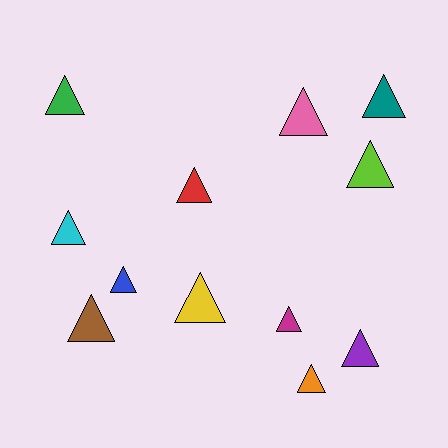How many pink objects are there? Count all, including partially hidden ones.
There is 1 pink object.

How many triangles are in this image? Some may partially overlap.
There are 12 triangles.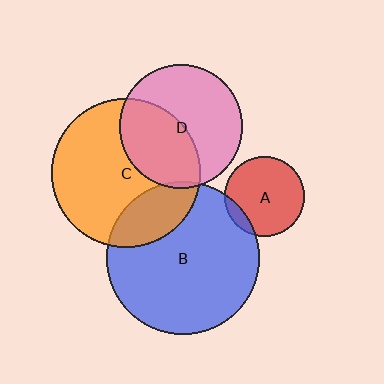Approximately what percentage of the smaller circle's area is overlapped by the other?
Approximately 45%.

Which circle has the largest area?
Circle B (blue).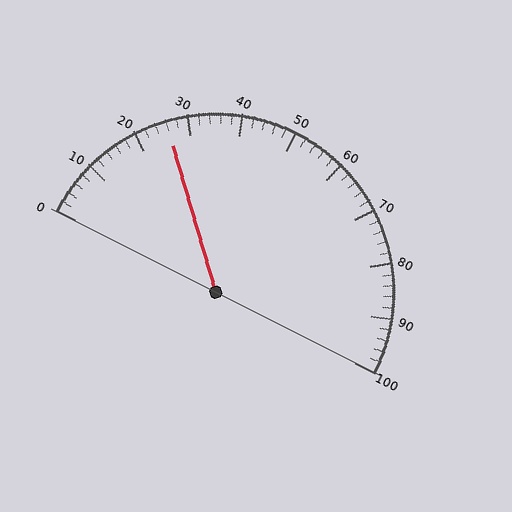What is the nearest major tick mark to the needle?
The nearest major tick mark is 30.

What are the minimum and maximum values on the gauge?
The gauge ranges from 0 to 100.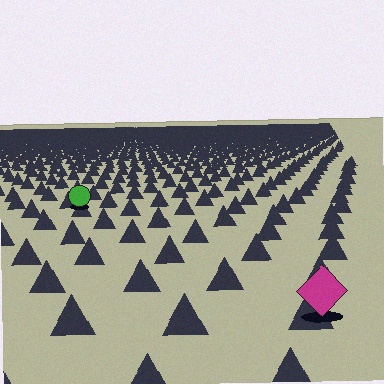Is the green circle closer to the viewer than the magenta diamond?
No. The magenta diamond is closer — you can tell from the texture gradient: the ground texture is coarser near it.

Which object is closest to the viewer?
The magenta diamond is closest. The texture marks near it are larger and more spread out.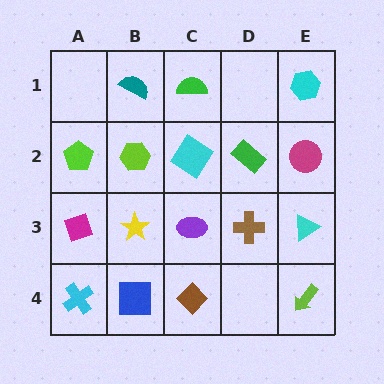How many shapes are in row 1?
3 shapes.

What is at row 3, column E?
A cyan triangle.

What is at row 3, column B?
A yellow star.